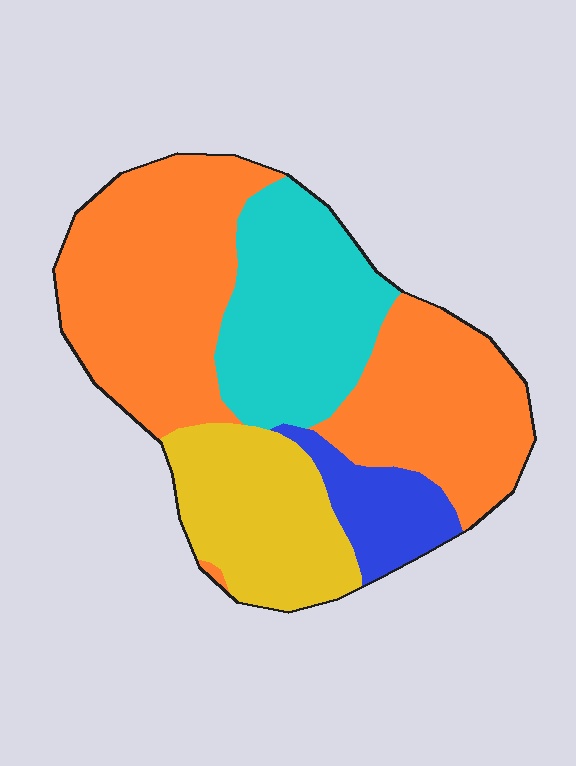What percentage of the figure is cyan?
Cyan covers around 20% of the figure.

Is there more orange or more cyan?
Orange.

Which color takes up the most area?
Orange, at roughly 50%.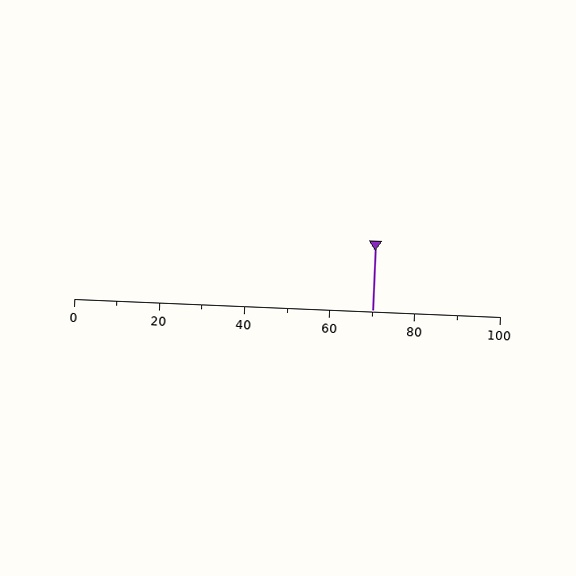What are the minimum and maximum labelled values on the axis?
The axis runs from 0 to 100.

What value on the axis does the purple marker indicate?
The marker indicates approximately 70.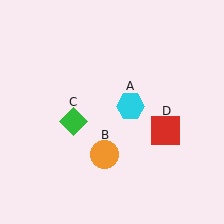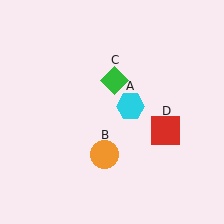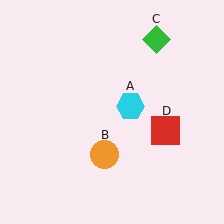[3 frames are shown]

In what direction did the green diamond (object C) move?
The green diamond (object C) moved up and to the right.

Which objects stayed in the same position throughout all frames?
Cyan hexagon (object A) and orange circle (object B) and red square (object D) remained stationary.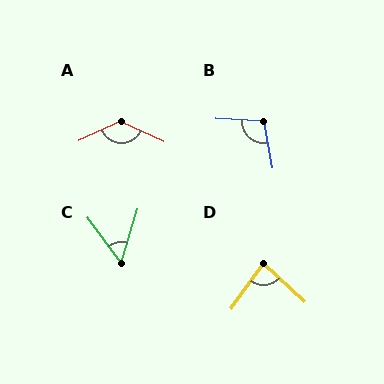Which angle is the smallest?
C, at approximately 53 degrees.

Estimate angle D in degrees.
Approximately 83 degrees.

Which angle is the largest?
A, at approximately 130 degrees.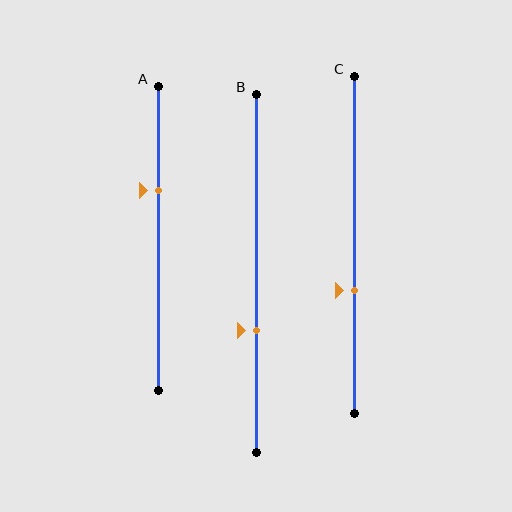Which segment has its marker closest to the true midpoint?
Segment C has its marker closest to the true midpoint.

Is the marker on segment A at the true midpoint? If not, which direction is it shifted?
No, the marker on segment A is shifted upward by about 16% of the segment length.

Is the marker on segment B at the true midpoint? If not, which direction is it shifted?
No, the marker on segment B is shifted downward by about 16% of the segment length.